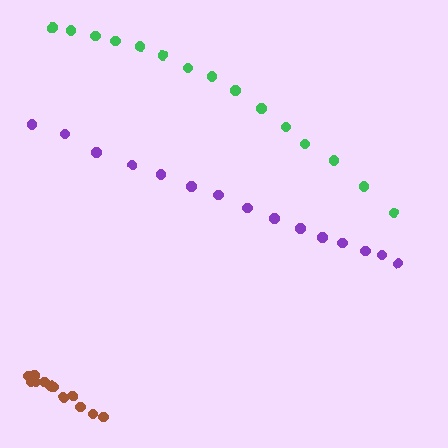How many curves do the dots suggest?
There are 3 distinct paths.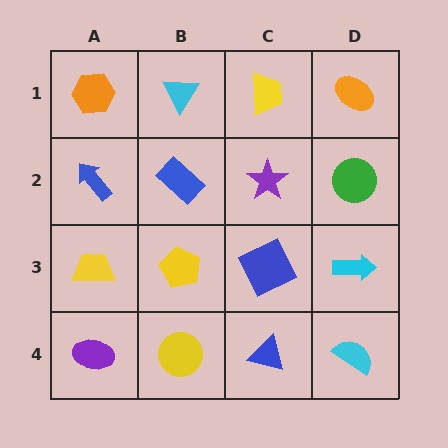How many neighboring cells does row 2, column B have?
4.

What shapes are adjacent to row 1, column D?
A green circle (row 2, column D), a yellow trapezoid (row 1, column C).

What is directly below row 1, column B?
A blue rectangle.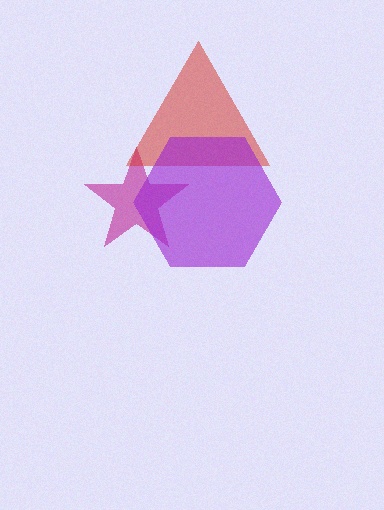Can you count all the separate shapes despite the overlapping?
Yes, there are 3 separate shapes.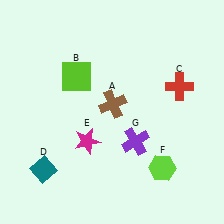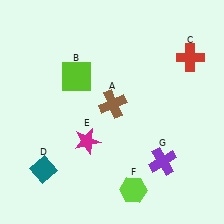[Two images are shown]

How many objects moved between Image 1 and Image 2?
3 objects moved between the two images.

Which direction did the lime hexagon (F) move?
The lime hexagon (F) moved left.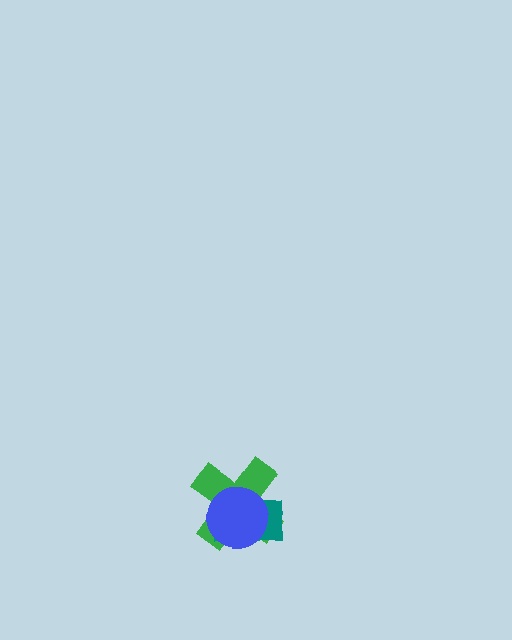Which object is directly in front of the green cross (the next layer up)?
The teal rectangle is directly in front of the green cross.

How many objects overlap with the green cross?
2 objects overlap with the green cross.